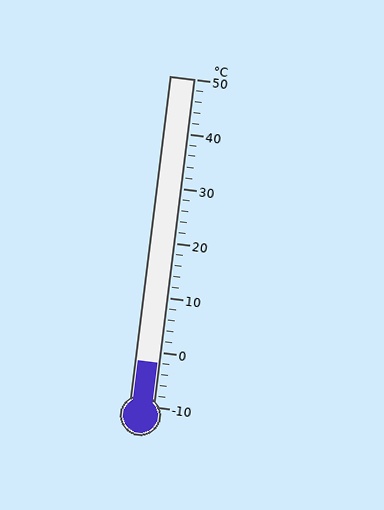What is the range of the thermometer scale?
The thermometer scale ranges from -10°C to 50°C.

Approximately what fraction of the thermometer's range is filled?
The thermometer is filled to approximately 15% of its range.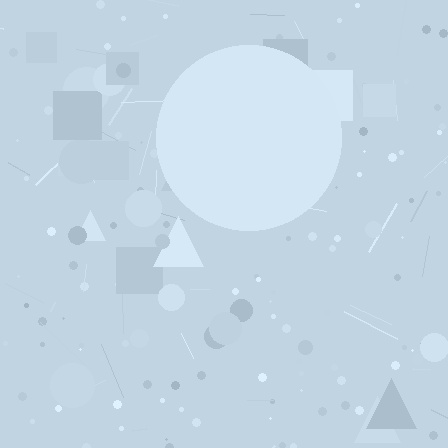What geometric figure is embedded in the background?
A circle is embedded in the background.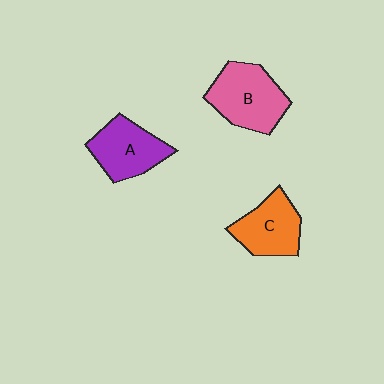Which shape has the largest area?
Shape B (pink).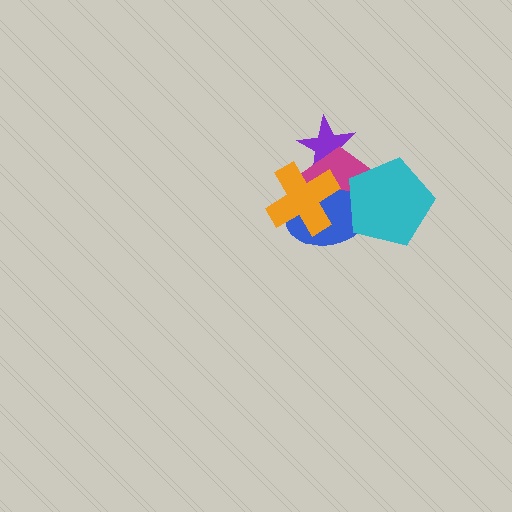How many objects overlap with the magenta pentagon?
4 objects overlap with the magenta pentagon.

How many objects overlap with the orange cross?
3 objects overlap with the orange cross.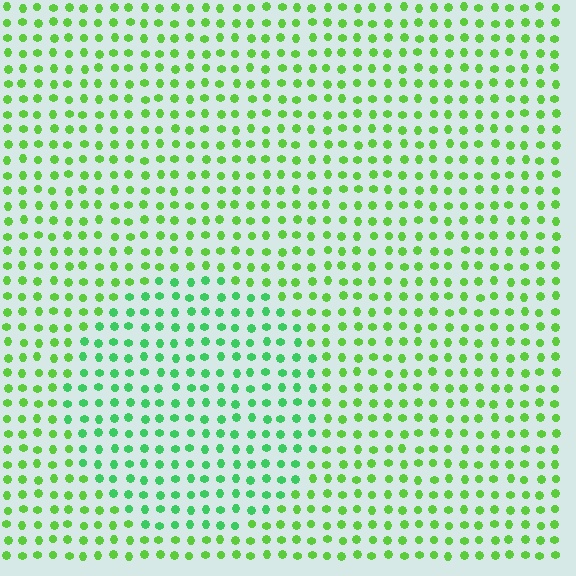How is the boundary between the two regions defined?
The boundary is defined purely by a slight shift in hue (about 29 degrees). Spacing, size, and orientation are identical on both sides.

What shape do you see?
I see a circle.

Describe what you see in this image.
The image is filled with small lime elements in a uniform arrangement. A circle-shaped region is visible where the elements are tinted to a slightly different hue, forming a subtle color boundary.